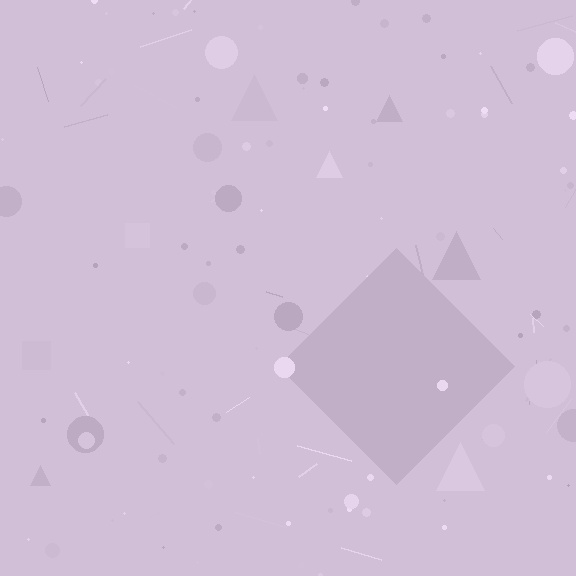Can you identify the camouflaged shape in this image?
The camouflaged shape is a diamond.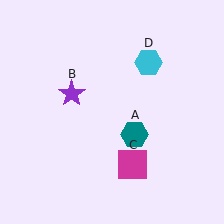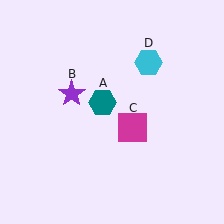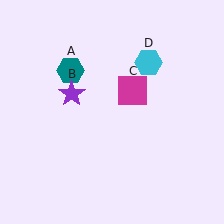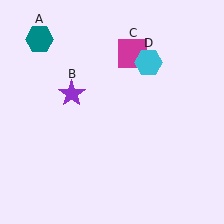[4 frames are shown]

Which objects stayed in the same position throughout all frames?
Purple star (object B) and cyan hexagon (object D) remained stationary.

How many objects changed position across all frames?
2 objects changed position: teal hexagon (object A), magenta square (object C).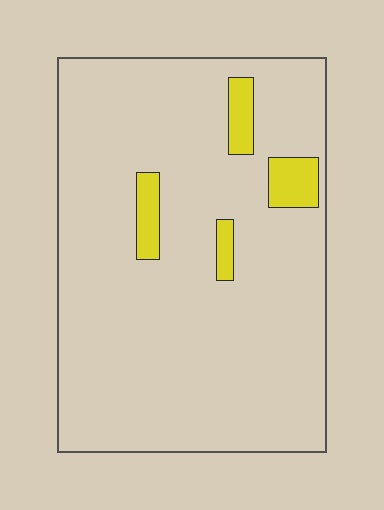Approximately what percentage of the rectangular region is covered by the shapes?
Approximately 5%.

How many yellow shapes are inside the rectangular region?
4.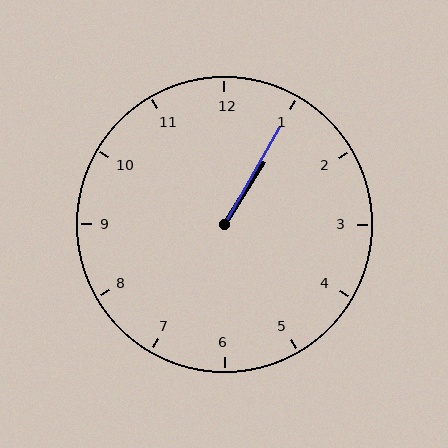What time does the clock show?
1:05.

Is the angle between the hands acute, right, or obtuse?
It is acute.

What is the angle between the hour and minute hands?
Approximately 2 degrees.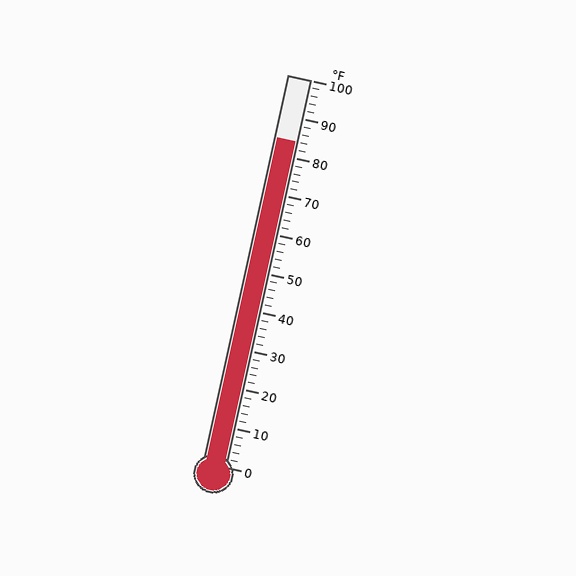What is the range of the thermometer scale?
The thermometer scale ranges from 0°F to 100°F.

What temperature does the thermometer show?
The thermometer shows approximately 84°F.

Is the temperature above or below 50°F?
The temperature is above 50°F.